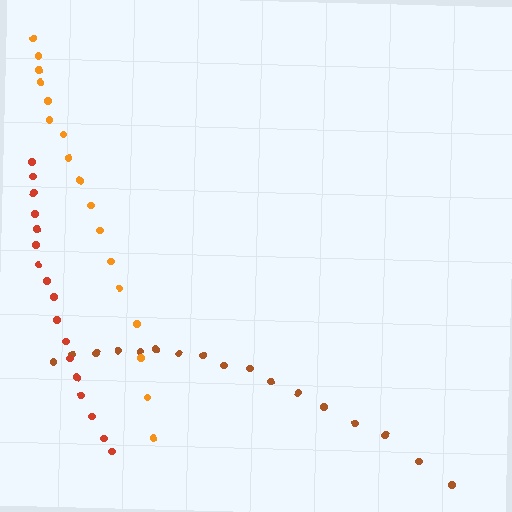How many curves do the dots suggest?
There are 3 distinct paths.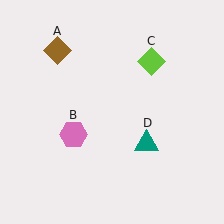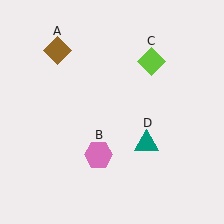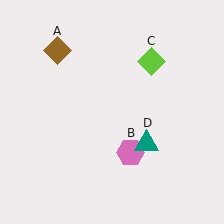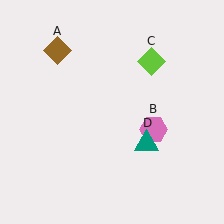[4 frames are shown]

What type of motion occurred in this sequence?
The pink hexagon (object B) rotated counterclockwise around the center of the scene.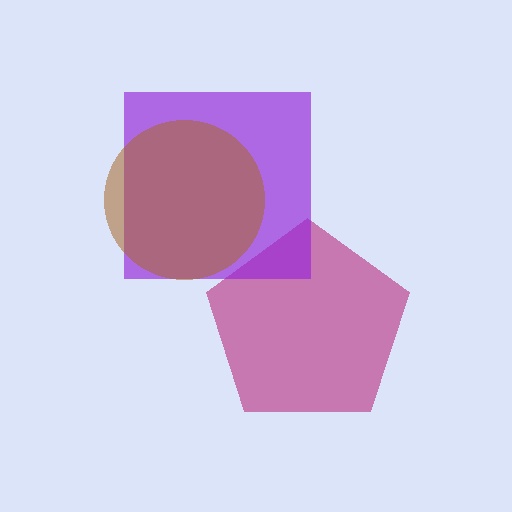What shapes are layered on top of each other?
The layered shapes are: a magenta pentagon, a purple square, a brown circle.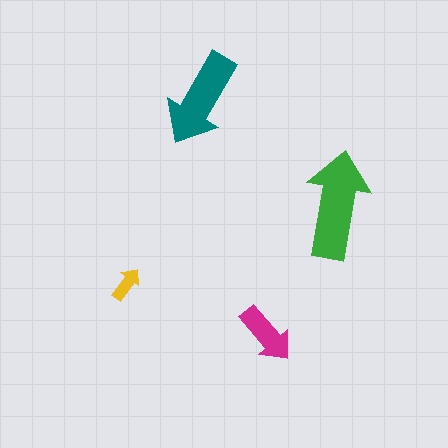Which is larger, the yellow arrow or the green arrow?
The green one.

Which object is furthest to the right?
The green arrow is rightmost.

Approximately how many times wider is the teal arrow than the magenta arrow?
About 1.5 times wider.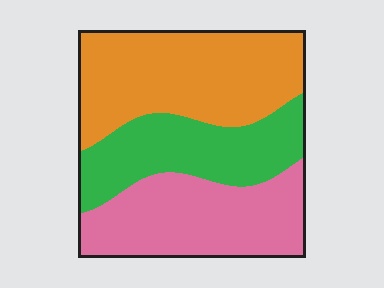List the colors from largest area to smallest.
From largest to smallest: orange, pink, green.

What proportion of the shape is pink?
Pink covers 33% of the shape.